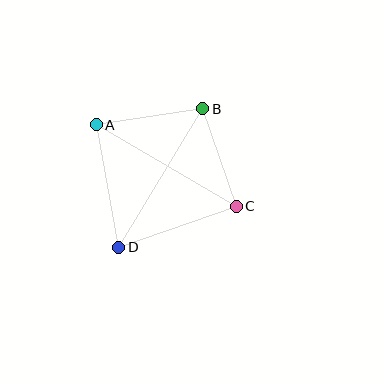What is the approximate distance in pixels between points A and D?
The distance between A and D is approximately 125 pixels.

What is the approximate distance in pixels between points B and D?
The distance between B and D is approximately 162 pixels.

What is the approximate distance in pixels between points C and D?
The distance between C and D is approximately 124 pixels.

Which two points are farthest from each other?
Points A and C are farthest from each other.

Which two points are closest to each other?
Points B and C are closest to each other.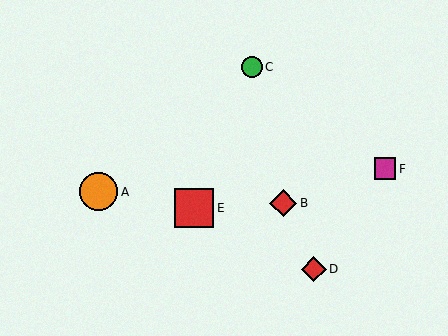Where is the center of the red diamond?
The center of the red diamond is at (283, 203).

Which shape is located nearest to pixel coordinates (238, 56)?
The green circle (labeled C) at (252, 67) is nearest to that location.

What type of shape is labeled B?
Shape B is a red diamond.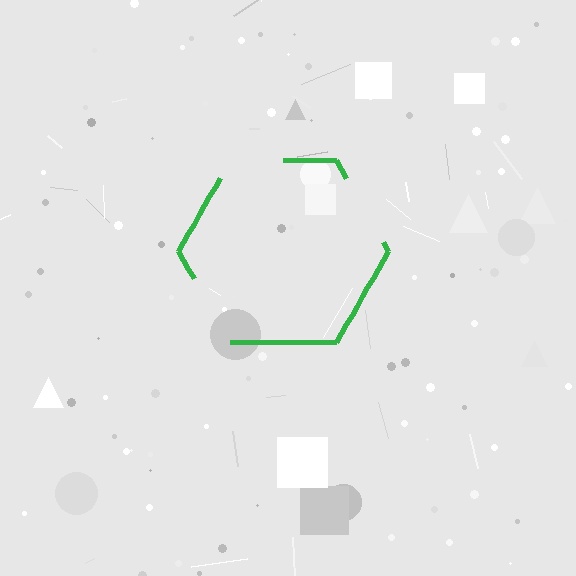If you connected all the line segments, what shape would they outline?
They would outline a hexagon.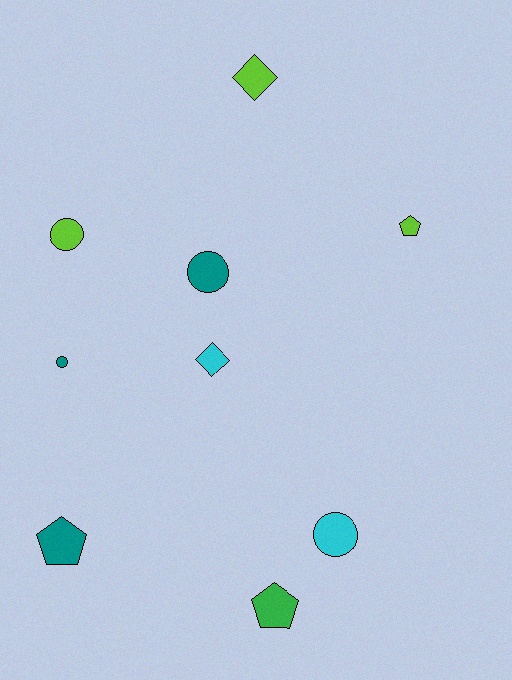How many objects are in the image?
There are 9 objects.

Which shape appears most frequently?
Circle, with 4 objects.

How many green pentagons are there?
There is 1 green pentagon.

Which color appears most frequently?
Lime, with 3 objects.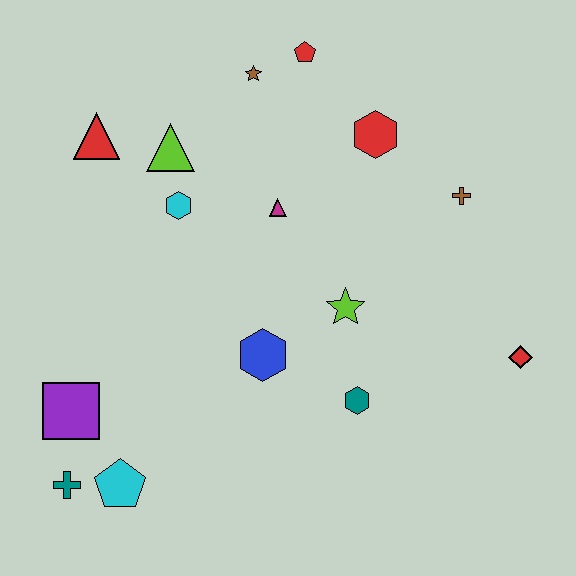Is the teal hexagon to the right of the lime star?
Yes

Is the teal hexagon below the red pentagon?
Yes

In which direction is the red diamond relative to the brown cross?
The red diamond is below the brown cross.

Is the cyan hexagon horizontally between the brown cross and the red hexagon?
No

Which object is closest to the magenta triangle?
The cyan hexagon is closest to the magenta triangle.